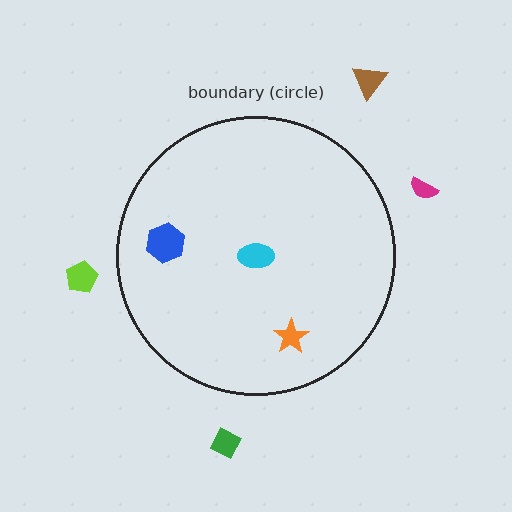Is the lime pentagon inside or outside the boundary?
Outside.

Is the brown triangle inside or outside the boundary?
Outside.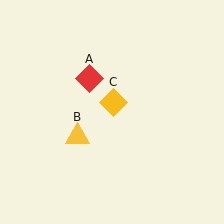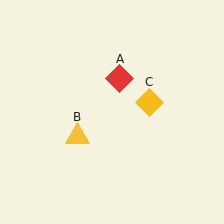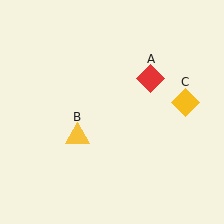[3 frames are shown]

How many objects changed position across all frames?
2 objects changed position: red diamond (object A), yellow diamond (object C).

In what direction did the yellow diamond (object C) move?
The yellow diamond (object C) moved right.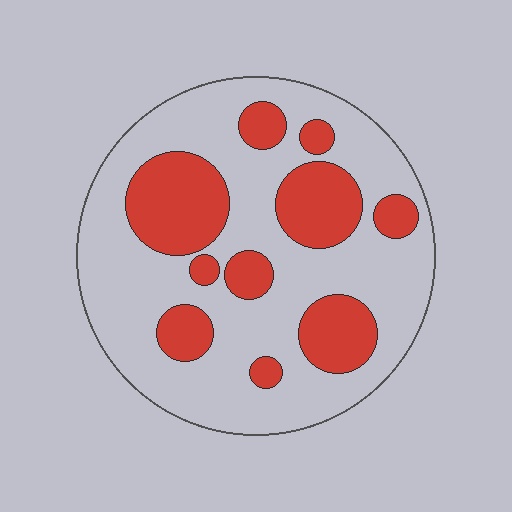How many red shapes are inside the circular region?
10.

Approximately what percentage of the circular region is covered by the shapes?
Approximately 30%.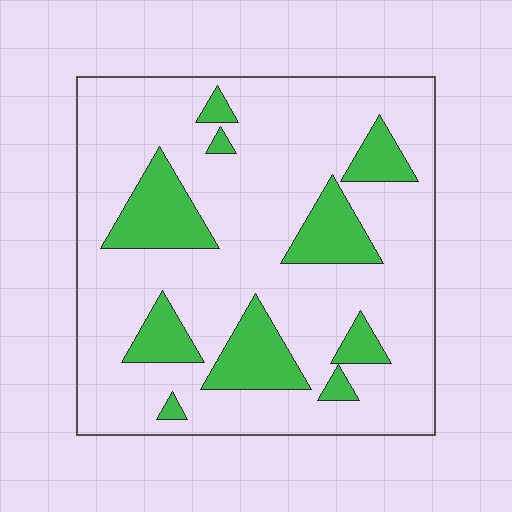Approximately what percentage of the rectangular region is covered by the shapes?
Approximately 20%.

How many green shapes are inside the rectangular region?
10.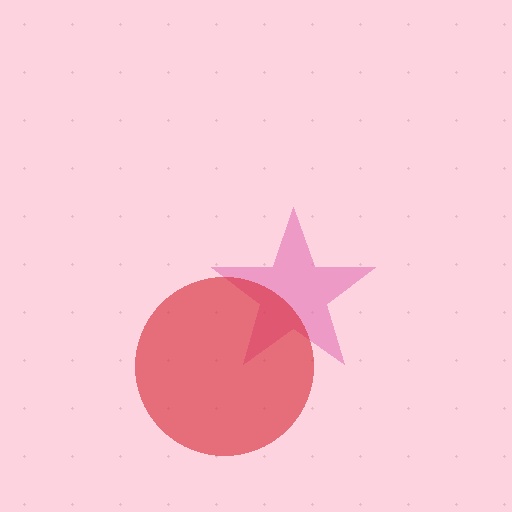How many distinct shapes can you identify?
There are 2 distinct shapes: a pink star, a red circle.